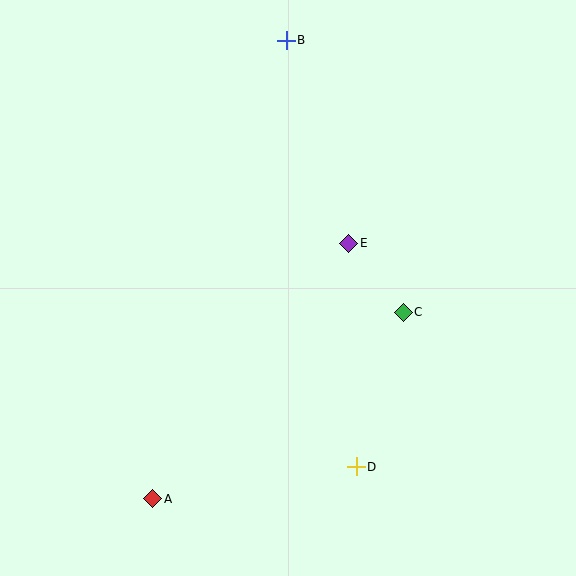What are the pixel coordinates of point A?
Point A is at (153, 499).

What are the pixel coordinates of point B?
Point B is at (286, 40).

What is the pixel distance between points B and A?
The distance between B and A is 478 pixels.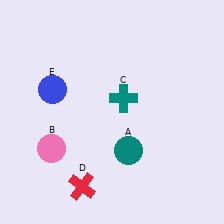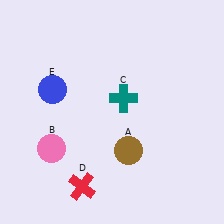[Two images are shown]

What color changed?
The circle (A) changed from teal in Image 1 to brown in Image 2.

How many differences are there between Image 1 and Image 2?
There is 1 difference between the two images.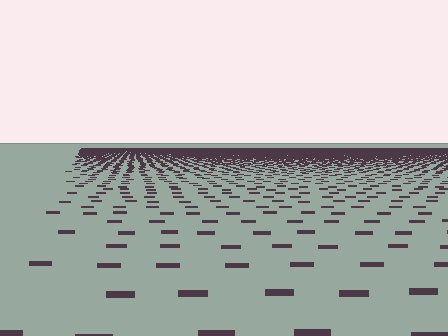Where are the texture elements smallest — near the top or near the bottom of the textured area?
Near the top.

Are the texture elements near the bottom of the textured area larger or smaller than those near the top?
Larger. Near the bottom, elements are closer to the viewer and appear at a bigger on-screen size.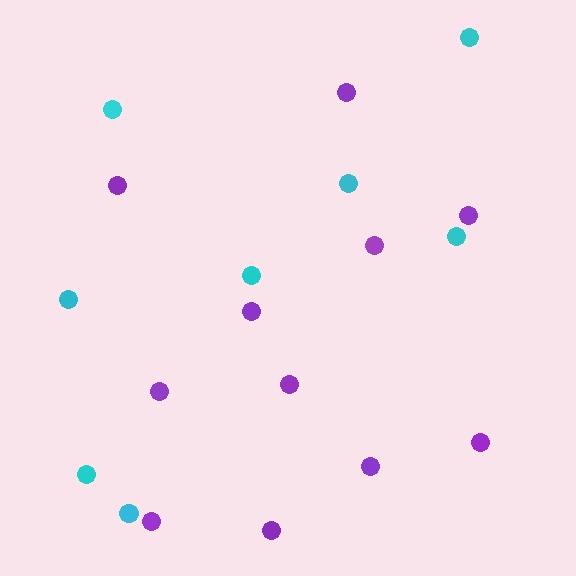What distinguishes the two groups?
There are 2 groups: one group of cyan circles (8) and one group of purple circles (11).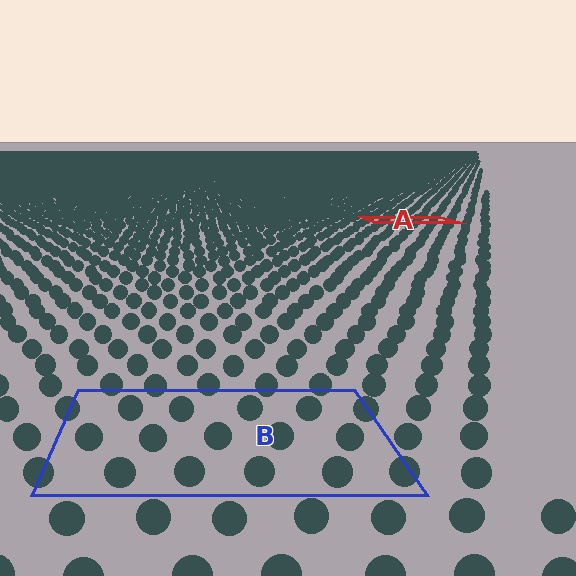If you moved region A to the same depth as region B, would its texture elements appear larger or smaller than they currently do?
They would appear larger. At a closer depth, the same texture elements are projected at a bigger on-screen size.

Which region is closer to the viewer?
Region B is closer. The texture elements there are larger and more spread out.